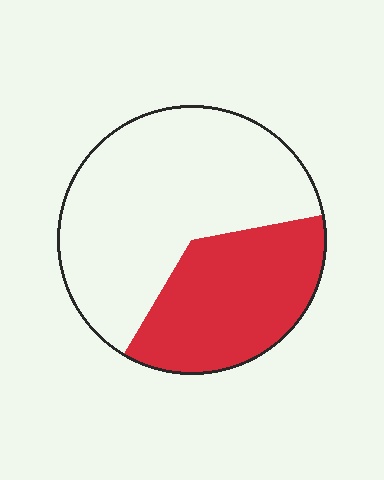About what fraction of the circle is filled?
About three eighths (3/8).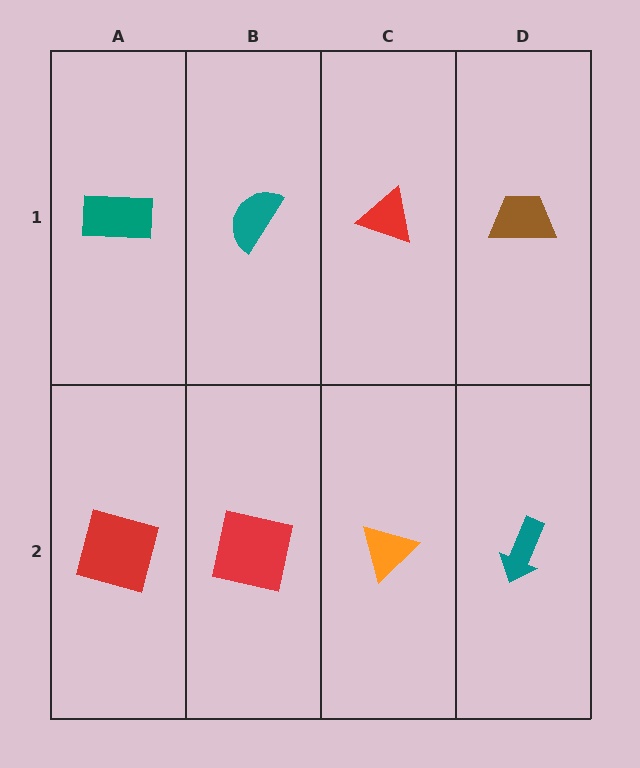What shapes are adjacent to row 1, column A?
A red square (row 2, column A), a teal semicircle (row 1, column B).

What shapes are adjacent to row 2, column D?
A brown trapezoid (row 1, column D), an orange triangle (row 2, column C).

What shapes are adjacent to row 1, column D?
A teal arrow (row 2, column D), a red triangle (row 1, column C).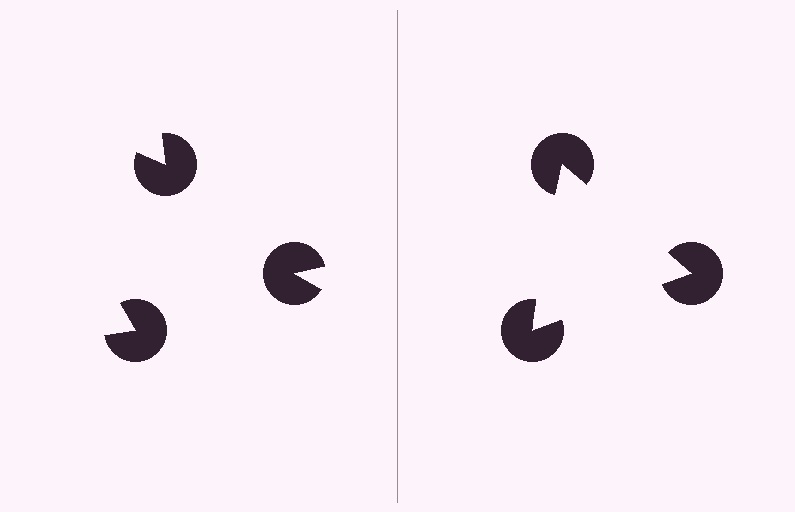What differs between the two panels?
The pac-man discs are positioned identically on both sides; only the wedge orientations differ. On the right they align to a triangle; on the left they are misaligned.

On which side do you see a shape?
An illusory triangle appears on the right side. On the left side the wedge cuts are rotated, so no coherent shape forms.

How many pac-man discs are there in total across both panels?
6 — 3 on each side.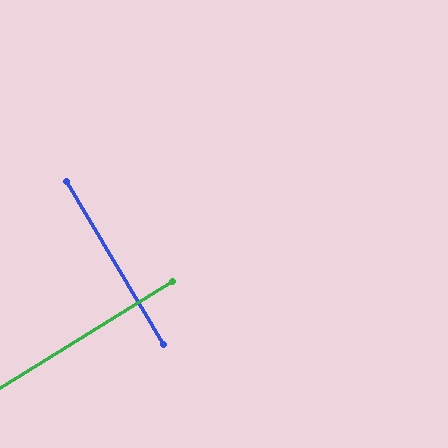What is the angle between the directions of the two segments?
Approximately 89 degrees.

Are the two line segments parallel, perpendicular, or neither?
Perpendicular — they meet at approximately 89°.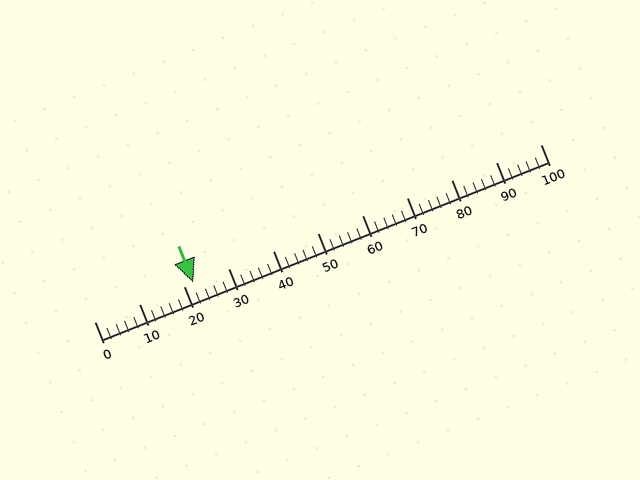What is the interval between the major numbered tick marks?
The major tick marks are spaced 10 units apart.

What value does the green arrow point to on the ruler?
The green arrow points to approximately 22.